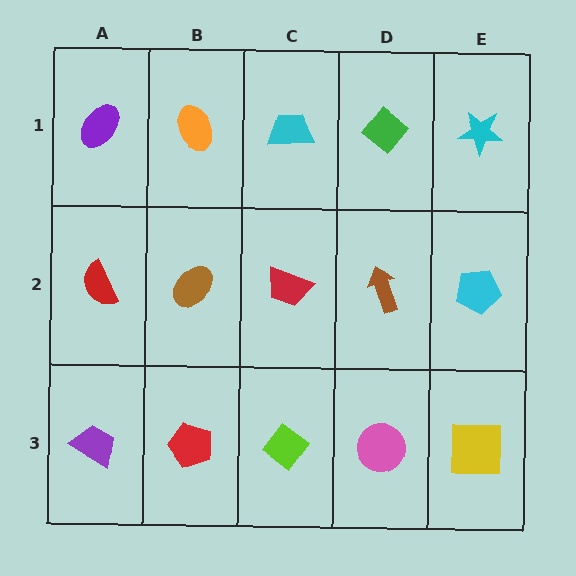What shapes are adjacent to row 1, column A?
A red semicircle (row 2, column A), an orange ellipse (row 1, column B).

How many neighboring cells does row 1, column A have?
2.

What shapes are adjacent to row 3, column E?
A cyan pentagon (row 2, column E), a pink circle (row 3, column D).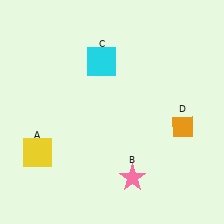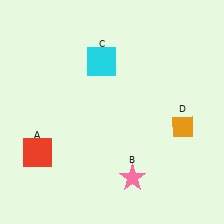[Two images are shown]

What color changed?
The square (A) changed from yellow in Image 1 to red in Image 2.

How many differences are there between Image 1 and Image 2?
There is 1 difference between the two images.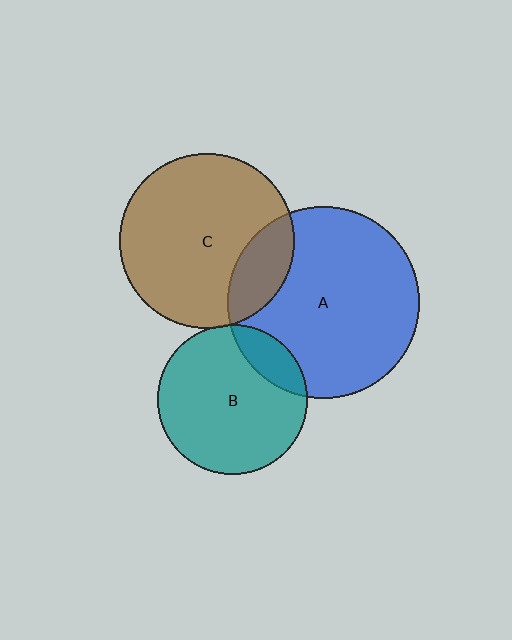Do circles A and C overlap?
Yes.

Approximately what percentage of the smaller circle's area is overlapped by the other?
Approximately 20%.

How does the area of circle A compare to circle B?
Approximately 1.6 times.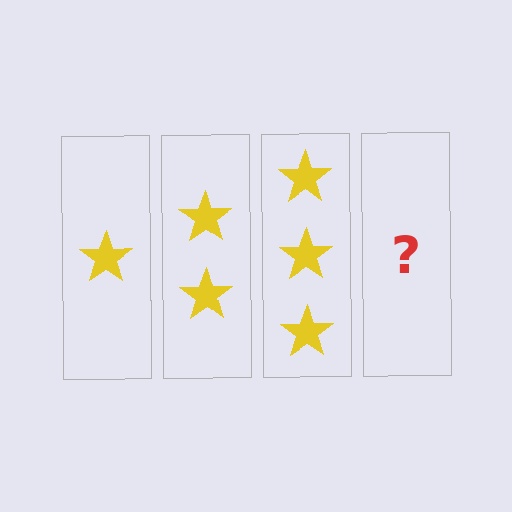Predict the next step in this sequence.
The next step is 4 stars.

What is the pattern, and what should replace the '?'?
The pattern is that each step adds one more star. The '?' should be 4 stars.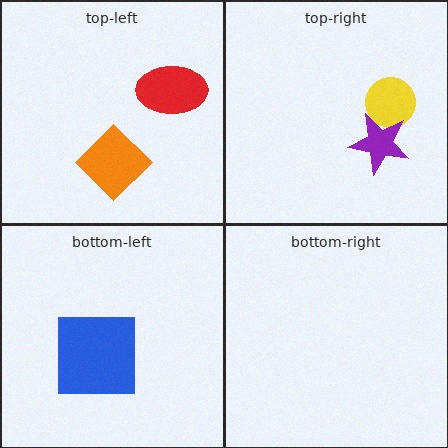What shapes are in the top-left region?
The red ellipse, the orange diamond.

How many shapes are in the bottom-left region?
1.